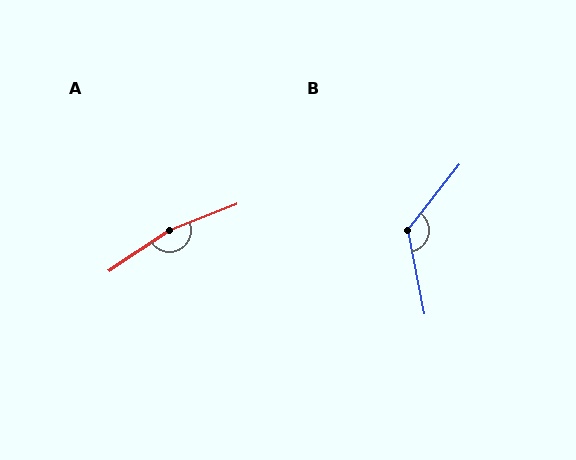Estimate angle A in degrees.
Approximately 167 degrees.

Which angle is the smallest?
B, at approximately 131 degrees.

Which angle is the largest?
A, at approximately 167 degrees.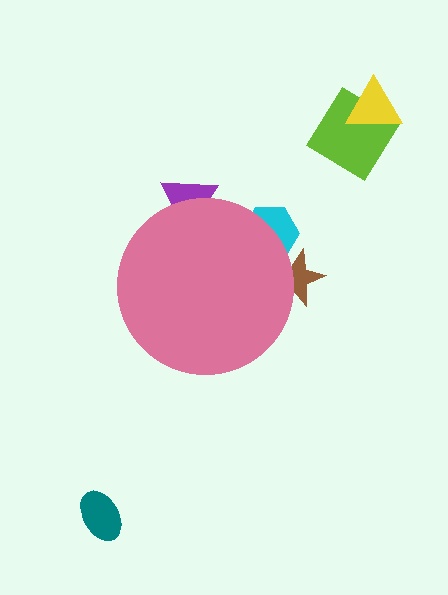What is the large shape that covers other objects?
A pink circle.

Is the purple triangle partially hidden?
Yes, the purple triangle is partially hidden behind the pink circle.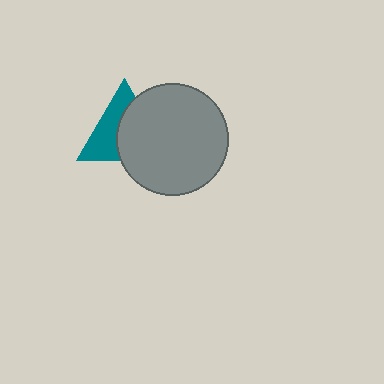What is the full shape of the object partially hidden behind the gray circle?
The partially hidden object is a teal triangle.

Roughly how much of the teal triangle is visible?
About half of it is visible (roughly 47%).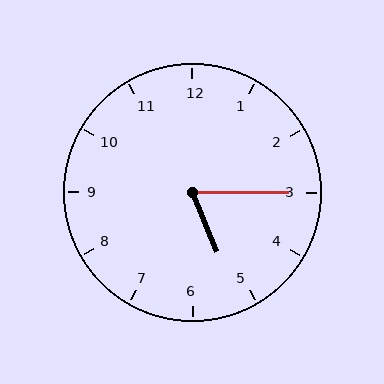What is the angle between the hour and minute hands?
Approximately 68 degrees.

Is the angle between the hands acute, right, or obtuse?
It is acute.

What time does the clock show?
5:15.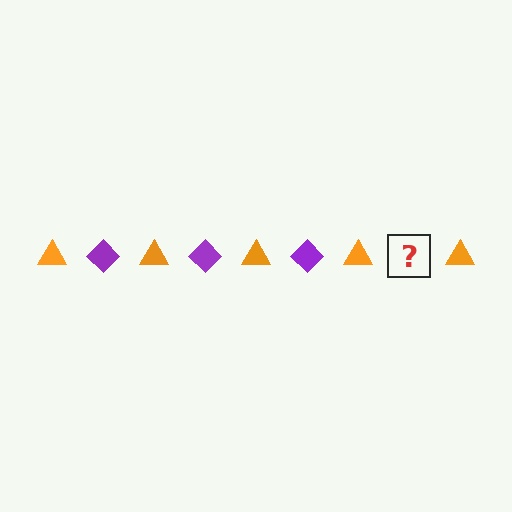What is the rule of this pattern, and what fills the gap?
The rule is that the pattern alternates between orange triangle and purple diamond. The gap should be filled with a purple diamond.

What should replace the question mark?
The question mark should be replaced with a purple diamond.